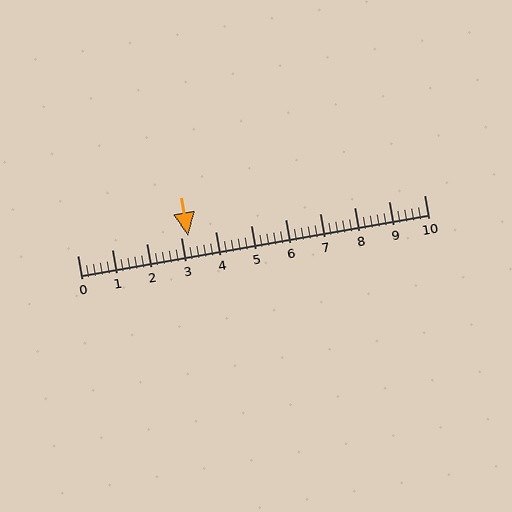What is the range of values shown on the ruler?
The ruler shows values from 0 to 10.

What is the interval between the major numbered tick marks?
The major tick marks are spaced 1 units apart.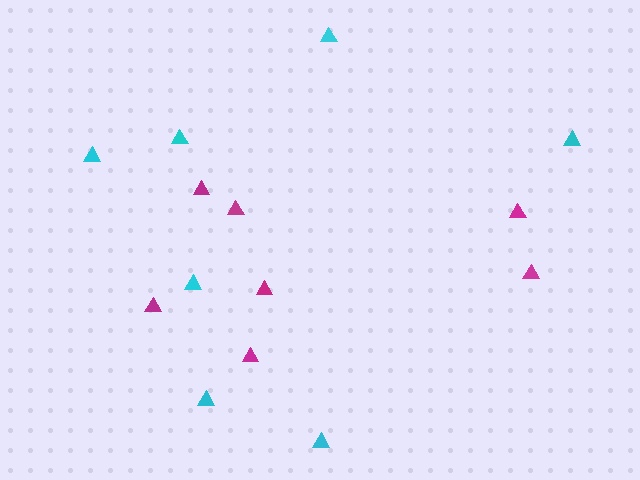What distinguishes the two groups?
There are 2 groups: one group of cyan triangles (7) and one group of magenta triangles (7).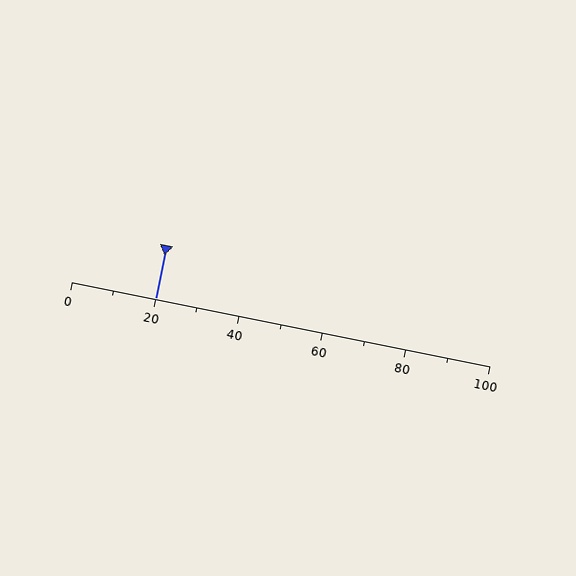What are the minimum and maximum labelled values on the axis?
The axis runs from 0 to 100.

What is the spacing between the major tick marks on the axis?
The major ticks are spaced 20 apart.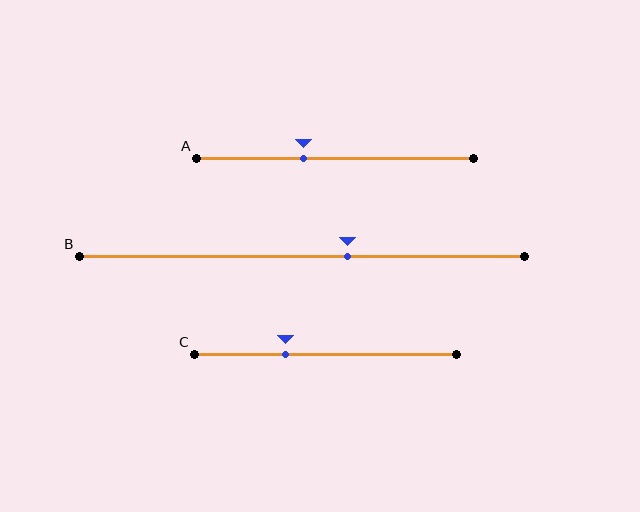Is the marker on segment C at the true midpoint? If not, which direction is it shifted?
No, the marker on segment C is shifted to the left by about 15% of the segment length.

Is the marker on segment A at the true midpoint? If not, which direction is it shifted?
No, the marker on segment A is shifted to the left by about 11% of the segment length.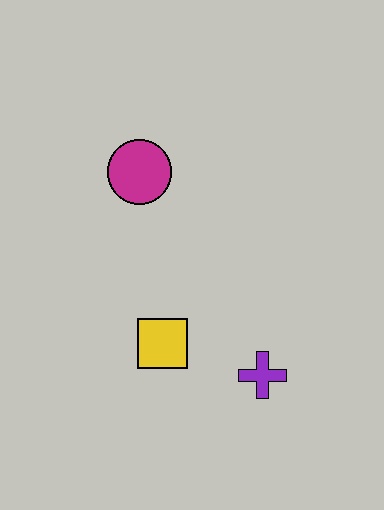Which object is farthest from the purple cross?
The magenta circle is farthest from the purple cross.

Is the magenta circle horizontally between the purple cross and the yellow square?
No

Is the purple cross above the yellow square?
No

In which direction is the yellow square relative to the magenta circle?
The yellow square is below the magenta circle.